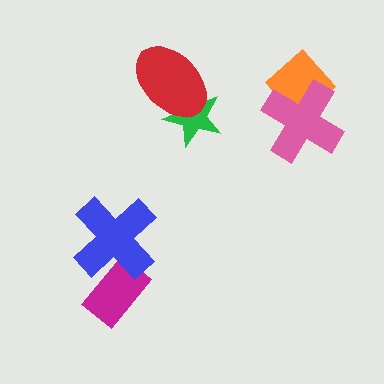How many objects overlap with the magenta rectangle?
1 object overlaps with the magenta rectangle.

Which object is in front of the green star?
The red ellipse is in front of the green star.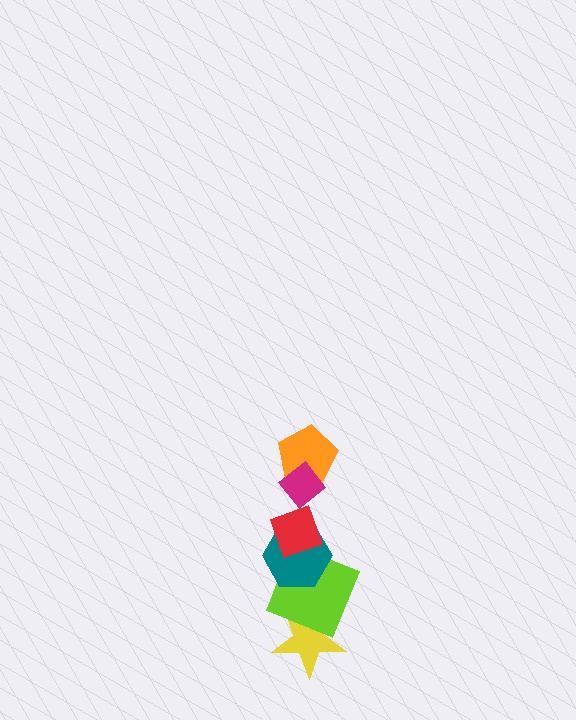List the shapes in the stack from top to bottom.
From top to bottom: the magenta diamond, the orange pentagon, the red diamond, the teal hexagon, the lime square, the yellow star.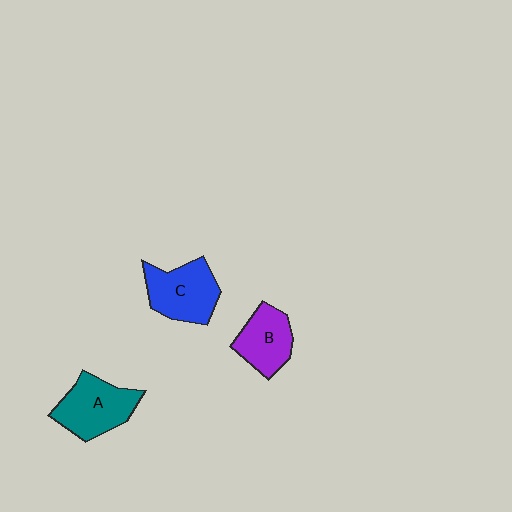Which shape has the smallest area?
Shape B (purple).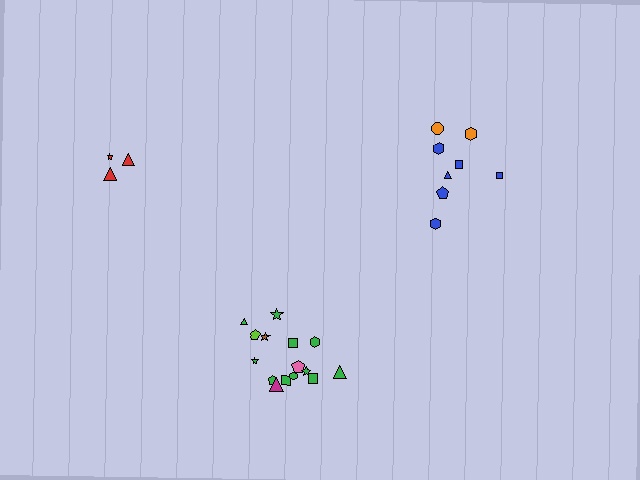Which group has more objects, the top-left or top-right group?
The top-right group.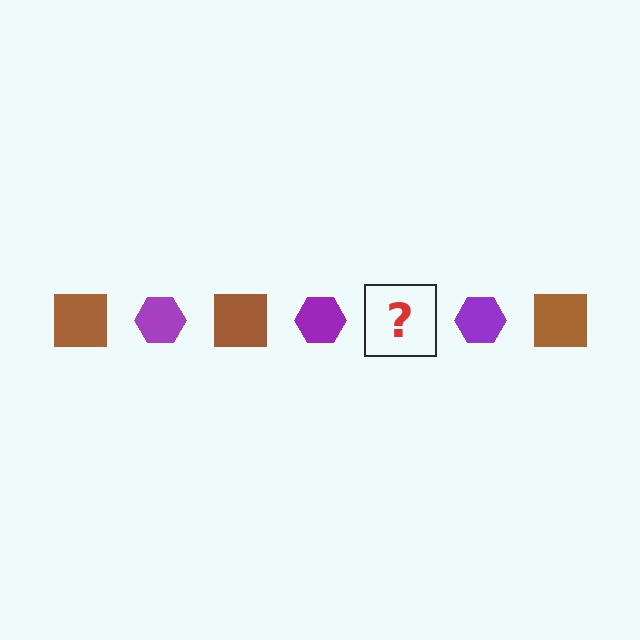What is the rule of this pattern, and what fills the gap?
The rule is that the pattern alternates between brown square and purple hexagon. The gap should be filled with a brown square.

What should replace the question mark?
The question mark should be replaced with a brown square.